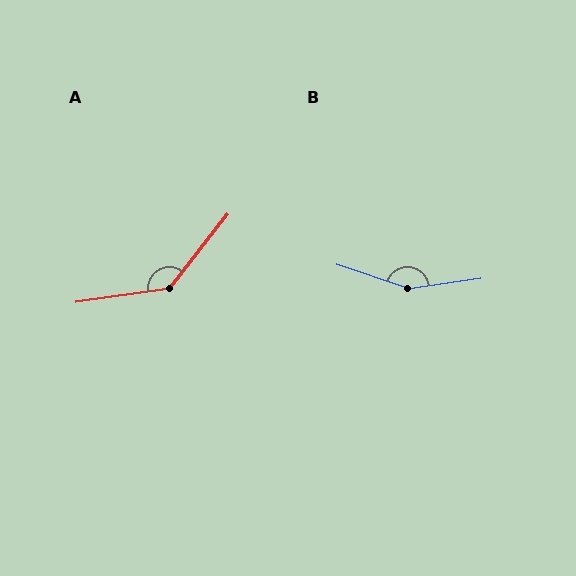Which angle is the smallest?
A, at approximately 137 degrees.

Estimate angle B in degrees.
Approximately 154 degrees.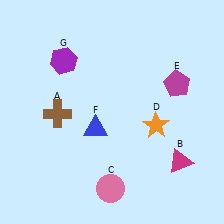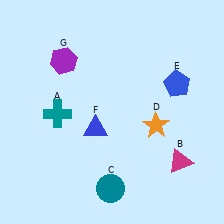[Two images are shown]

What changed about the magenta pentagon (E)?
In Image 1, E is magenta. In Image 2, it changed to blue.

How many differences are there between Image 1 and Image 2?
There are 3 differences between the two images.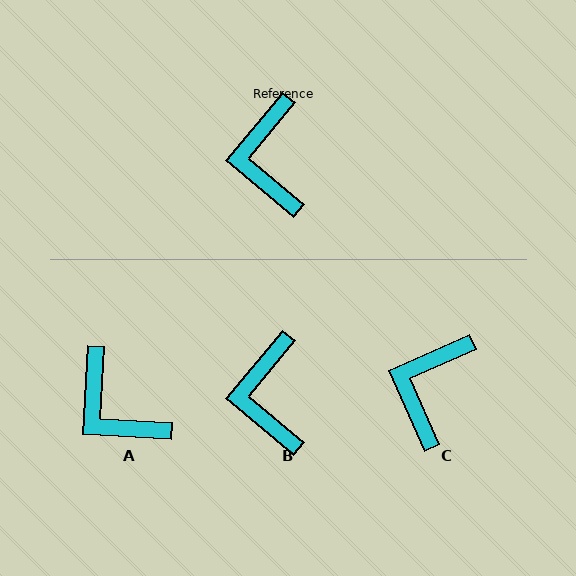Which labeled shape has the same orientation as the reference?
B.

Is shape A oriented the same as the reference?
No, it is off by about 36 degrees.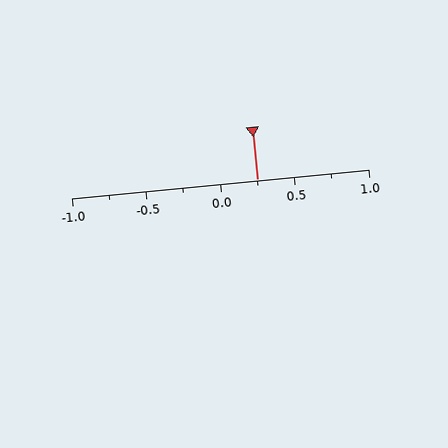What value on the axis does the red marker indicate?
The marker indicates approximately 0.25.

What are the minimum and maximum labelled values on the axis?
The axis runs from -1.0 to 1.0.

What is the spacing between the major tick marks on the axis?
The major ticks are spaced 0.5 apart.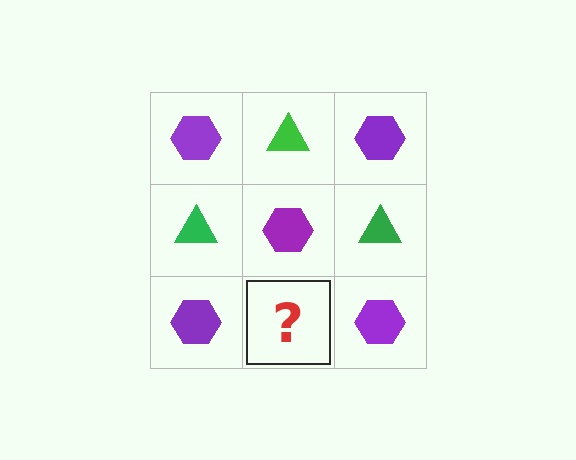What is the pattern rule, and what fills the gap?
The rule is that it alternates purple hexagon and green triangle in a checkerboard pattern. The gap should be filled with a green triangle.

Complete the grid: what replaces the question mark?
The question mark should be replaced with a green triangle.